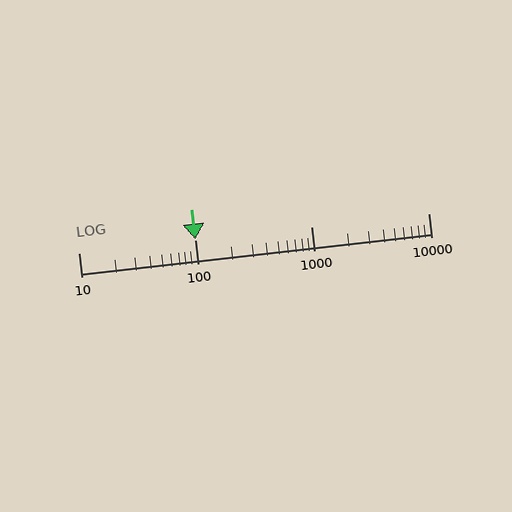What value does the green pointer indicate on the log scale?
The pointer indicates approximately 100.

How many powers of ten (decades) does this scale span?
The scale spans 3 decades, from 10 to 10000.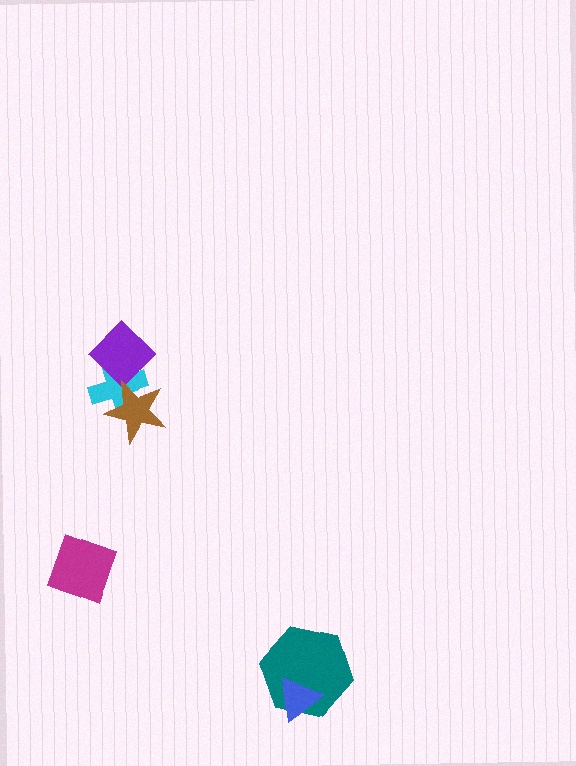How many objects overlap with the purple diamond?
2 objects overlap with the purple diamond.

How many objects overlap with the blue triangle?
1 object overlaps with the blue triangle.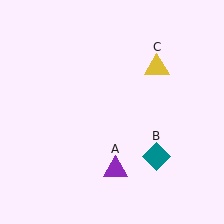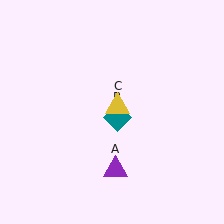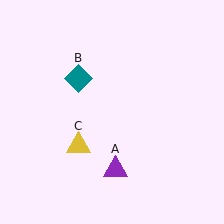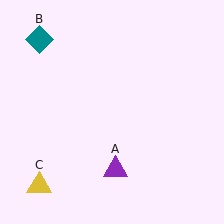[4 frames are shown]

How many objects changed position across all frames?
2 objects changed position: teal diamond (object B), yellow triangle (object C).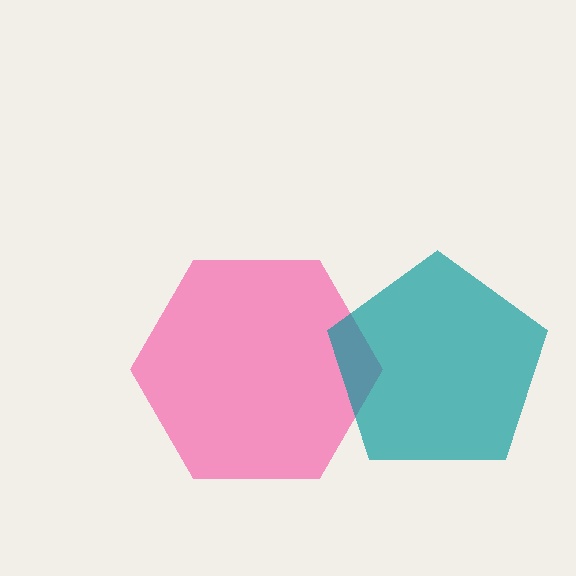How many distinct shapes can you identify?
There are 2 distinct shapes: a pink hexagon, a teal pentagon.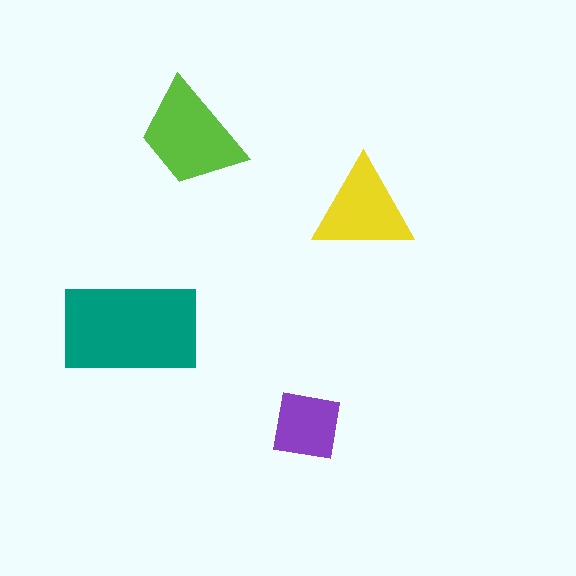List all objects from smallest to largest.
The purple square, the yellow triangle, the lime trapezoid, the teal rectangle.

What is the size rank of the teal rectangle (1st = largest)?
1st.